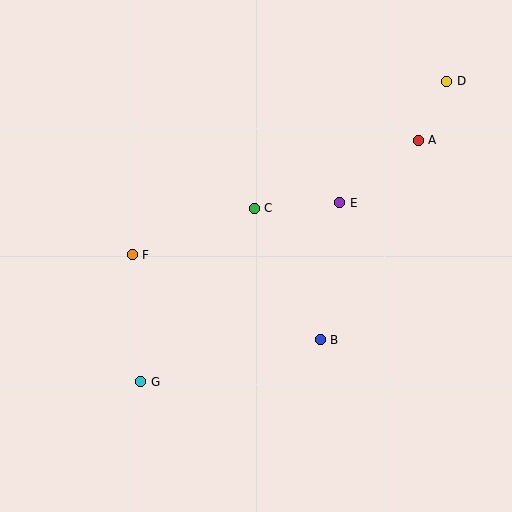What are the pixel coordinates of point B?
Point B is at (320, 340).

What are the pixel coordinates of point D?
Point D is at (447, 81).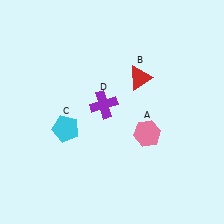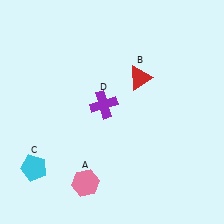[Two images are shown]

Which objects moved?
The objects that moved are: the pink hexagon (A), the cyan pentagon (C).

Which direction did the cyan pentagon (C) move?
The cyan pentagon (C) moved down.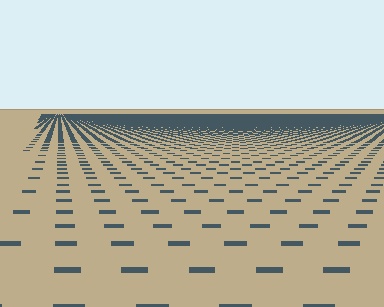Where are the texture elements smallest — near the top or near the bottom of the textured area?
Near the top.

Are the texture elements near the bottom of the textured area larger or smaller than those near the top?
Larger. Near the bottom, elements are closer to the viewer and appear at a bigger on-screen size.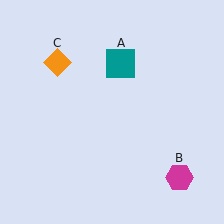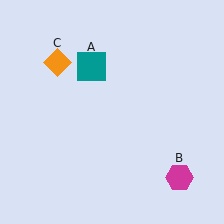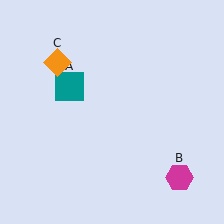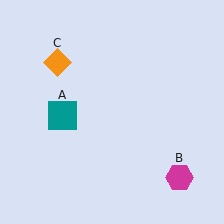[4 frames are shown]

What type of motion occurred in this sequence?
The teal square (object A) rotated counterclockwise around the center of the scene.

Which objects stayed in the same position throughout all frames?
Magenta hexagon (object B) and orange diamond (object C) remained stationary.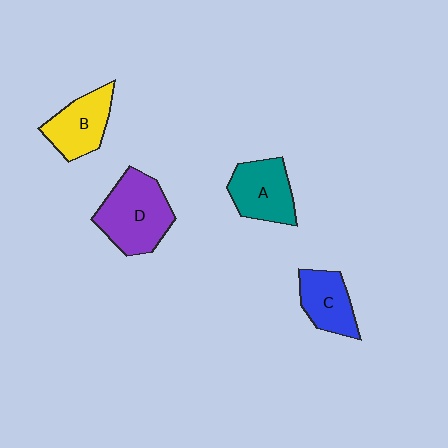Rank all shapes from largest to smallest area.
From largest to smallest: D (purple), A (teal), B (yellow), C (blue).